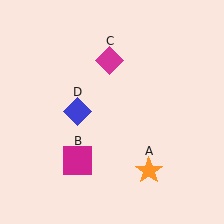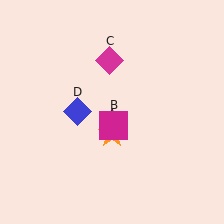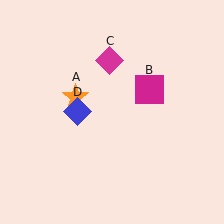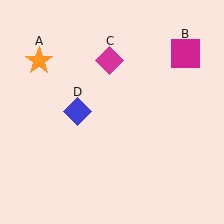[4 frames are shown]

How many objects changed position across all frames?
2 objects changed position: orange star (object A), magenta square (object B).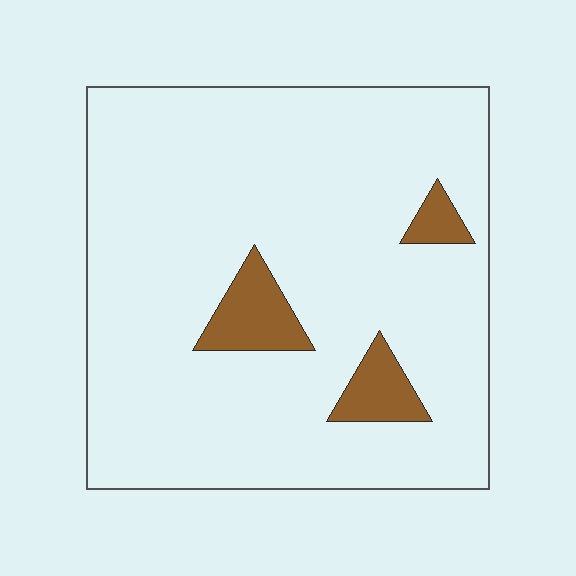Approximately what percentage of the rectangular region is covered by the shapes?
Approximately 10%.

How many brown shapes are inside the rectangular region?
3.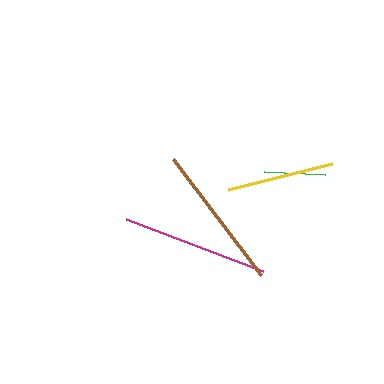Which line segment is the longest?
The magenta line is the longest at approximately 146 pixels.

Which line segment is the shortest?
The green line is the shortest at approximately 62 pixels.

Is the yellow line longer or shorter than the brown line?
The brown line is longer than the yellow line.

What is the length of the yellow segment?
The yellow segment is approximately 107 pixels long.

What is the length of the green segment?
The green segment is approximately 62 pixels long.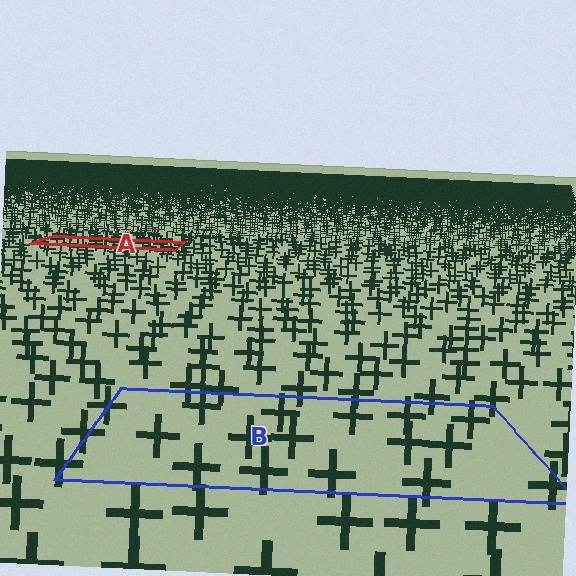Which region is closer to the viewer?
Region B is closer. The texture elements there are larger and more spread out.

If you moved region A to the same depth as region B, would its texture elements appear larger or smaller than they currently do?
They would appear larger. At a closer depth, the same texture elements are projected at a bigger on-screen size.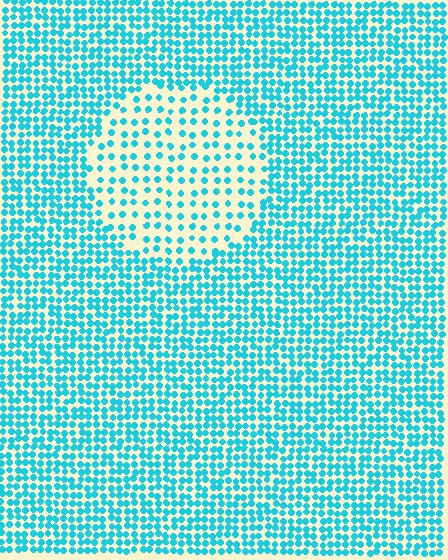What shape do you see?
I see a circle.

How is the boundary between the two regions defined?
The boundary is defined by a change in element density (approximately 2.2x ratio). All elements are the same color, size, and shape.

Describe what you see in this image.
The image contains small cyan elements arranged at two different densities. A circle-shaped region is visible where the elements are less densely packed than the surrounding area.